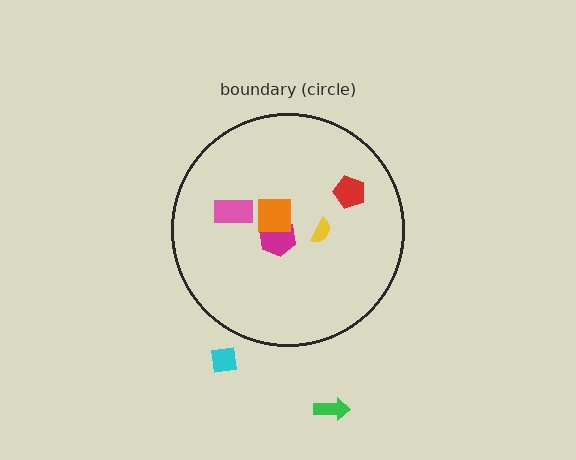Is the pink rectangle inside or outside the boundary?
Inside.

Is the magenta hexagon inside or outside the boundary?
Inside.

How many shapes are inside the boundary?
5 inside, 2 outside.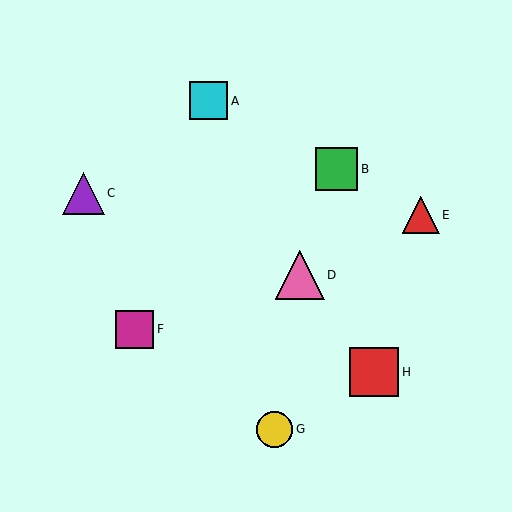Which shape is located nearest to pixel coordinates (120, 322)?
The magenta square (labeled F) at (135, 329) is nearest to that location.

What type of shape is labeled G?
Shape G is a yellow circle.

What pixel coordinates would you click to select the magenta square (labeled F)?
Click at (135, 329) to select the magenta square F.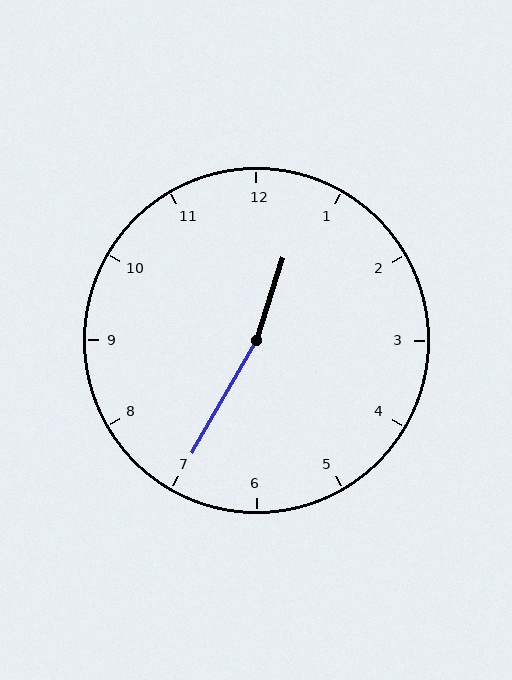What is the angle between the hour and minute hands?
Approximately 168 degrees.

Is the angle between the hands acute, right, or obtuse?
It is obtuse.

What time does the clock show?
12:35.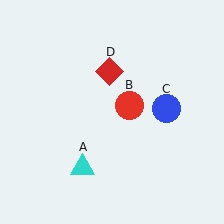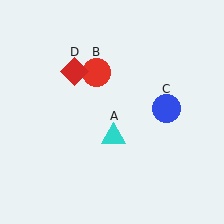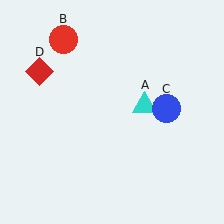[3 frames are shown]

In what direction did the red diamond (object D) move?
The red diamond (object D) moved left.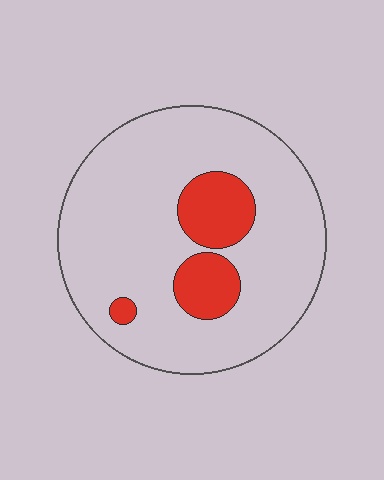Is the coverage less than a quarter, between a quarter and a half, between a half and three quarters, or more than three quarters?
Less than a quarter.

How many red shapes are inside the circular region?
3.